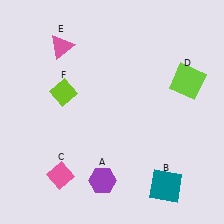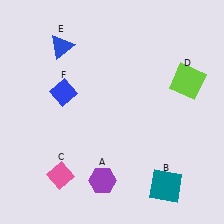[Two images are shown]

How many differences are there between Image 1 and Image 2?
There are 2 differences between the two images.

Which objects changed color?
E changed from pink to blue. F changed from lime to blue.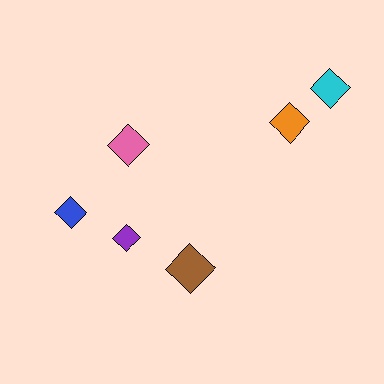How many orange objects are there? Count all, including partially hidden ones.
There is 1 orange object.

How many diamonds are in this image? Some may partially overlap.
There are 6 diamonds.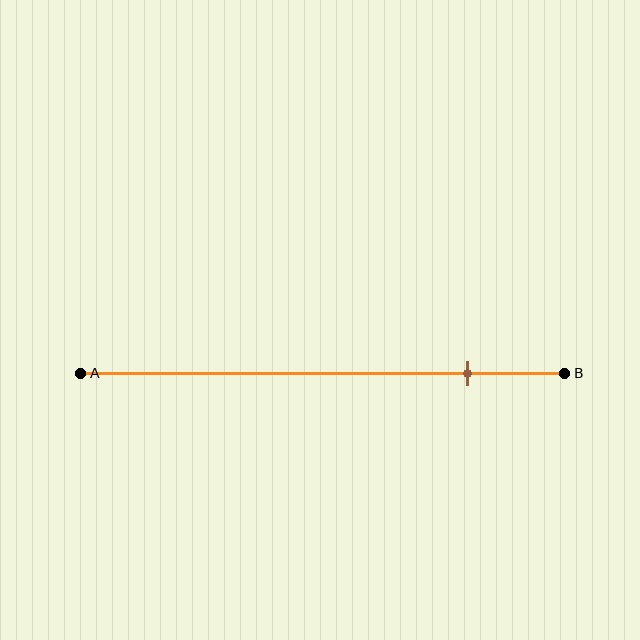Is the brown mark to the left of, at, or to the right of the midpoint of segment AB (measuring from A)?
The brown mark is to the right of the midpoint of segment AB.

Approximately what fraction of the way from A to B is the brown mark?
The brown mark is approximately 80% of the way from A to B.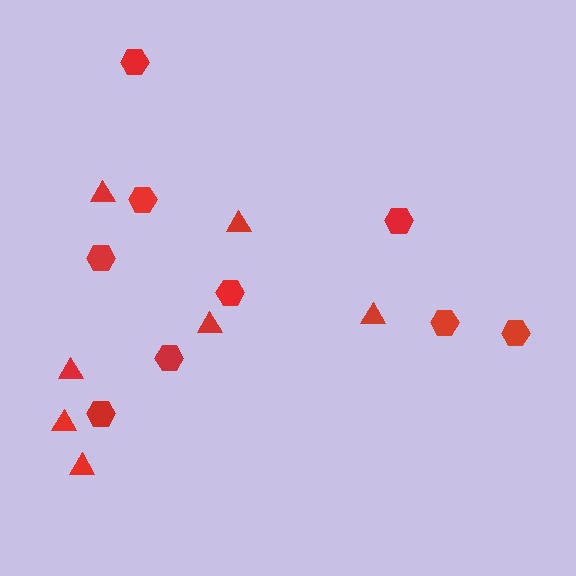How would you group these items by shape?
There are 2 groups: one group of hexagons (9) and one group of triangles (7).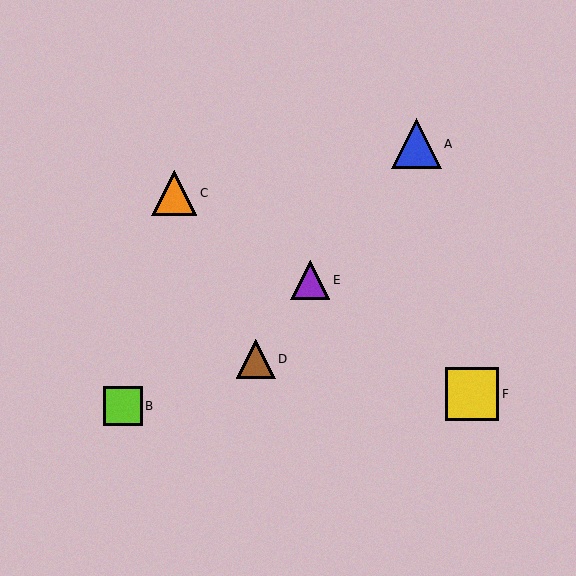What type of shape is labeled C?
Shape C is an orange triangle.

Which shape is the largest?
The yellow square (labeled F) is the largest.